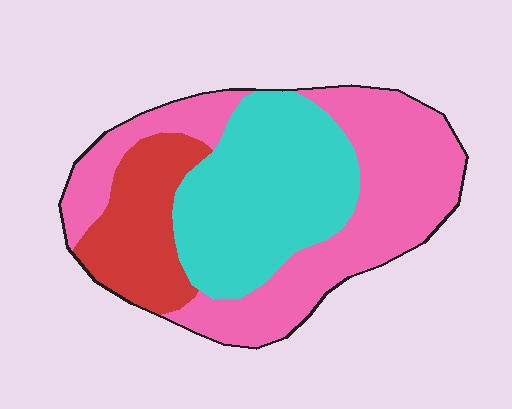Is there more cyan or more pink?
Pink.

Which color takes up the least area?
Red, at roughly 20%.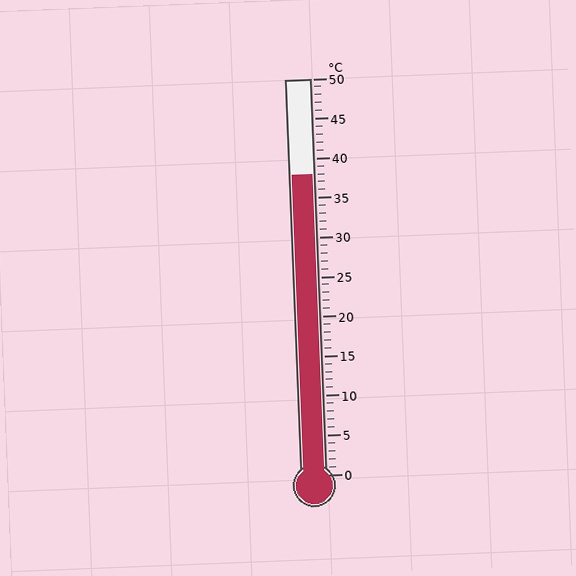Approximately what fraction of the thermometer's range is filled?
The thermometer is filled to approximately 75% of its range.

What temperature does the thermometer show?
The thermometer shows approximately 38°C.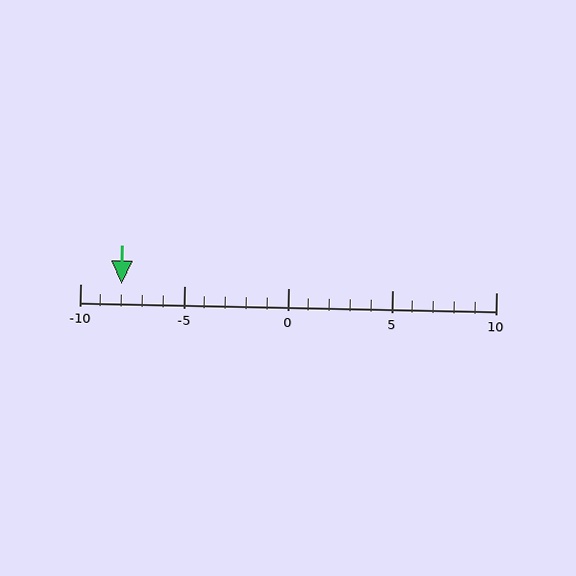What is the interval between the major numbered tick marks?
The major tick marks are spaced 5 units apart.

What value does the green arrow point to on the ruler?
The green arrow points to approximately -8.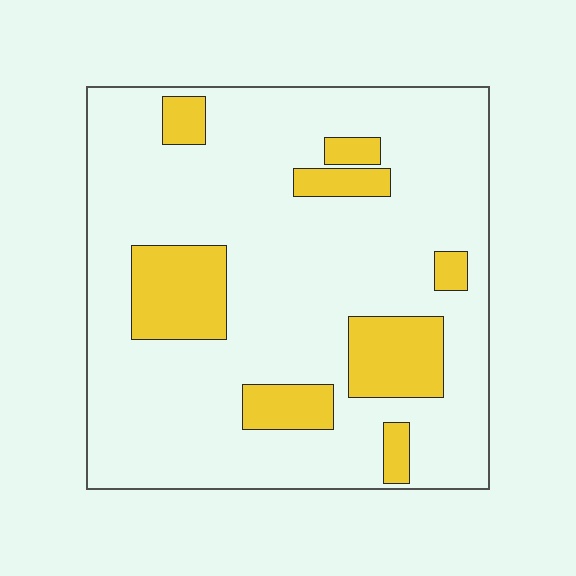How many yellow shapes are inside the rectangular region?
8.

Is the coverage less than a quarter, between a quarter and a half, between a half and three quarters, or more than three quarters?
Less than a quarter.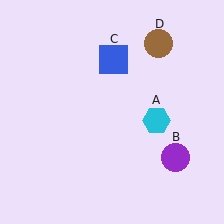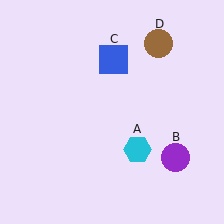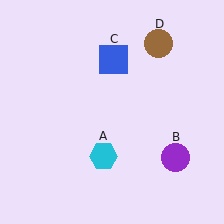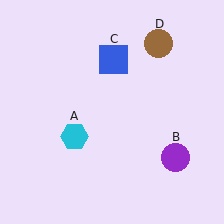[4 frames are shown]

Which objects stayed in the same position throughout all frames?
Purple circle (object B) and blue square (object C) and brown circle (object D) remained stationary.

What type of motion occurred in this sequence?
The cyan hexagon (object A) rotated clockwise around the center of the scene.